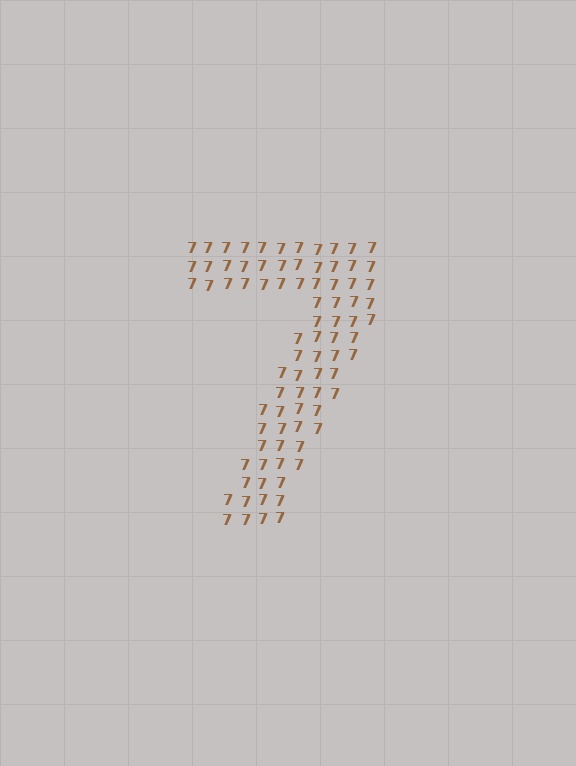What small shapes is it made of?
It is made of small digit 7's.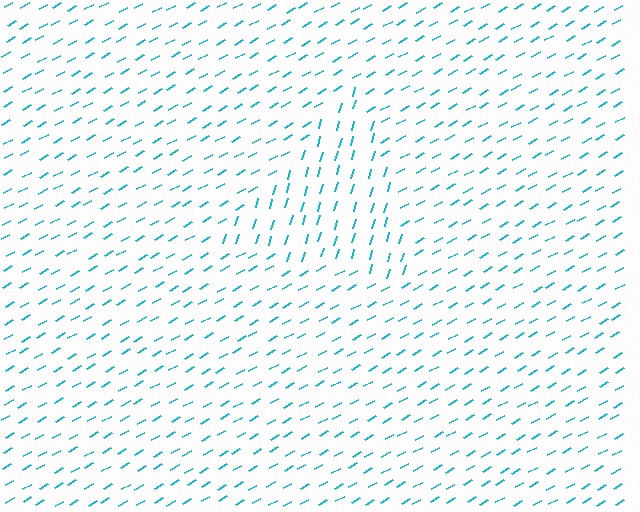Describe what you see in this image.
The image is filled with small cyan line segments. A triangle region in the image has lines oriented differently from the surrounding lines, creating a visible texture boundary.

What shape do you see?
I see a triangle.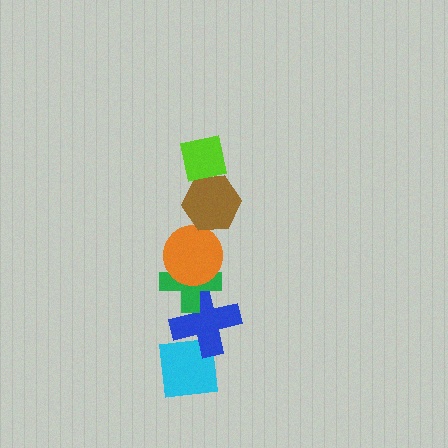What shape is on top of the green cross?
The orange circle is on top of the green cross.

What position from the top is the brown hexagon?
The brown hexagon is 2nd from the top.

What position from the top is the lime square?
The lime square is 1st from the top.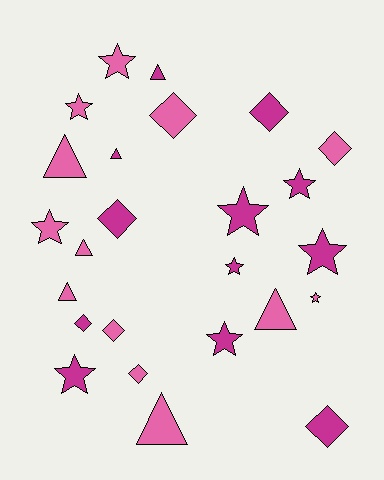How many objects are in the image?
There are 25 objects.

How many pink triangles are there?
There are 5 pink triangles.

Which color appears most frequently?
Pink, with 13 objects.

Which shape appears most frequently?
Star, with 10 objects.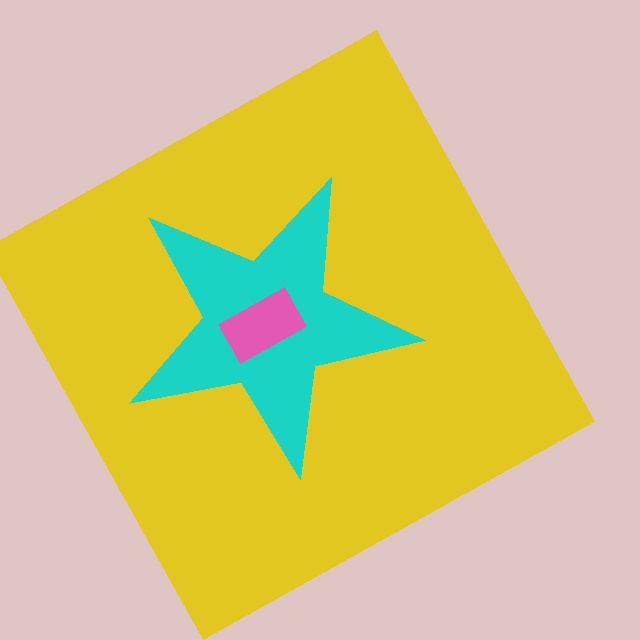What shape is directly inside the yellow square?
The cyan star.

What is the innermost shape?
The pink rectangle.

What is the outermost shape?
The yellow square.